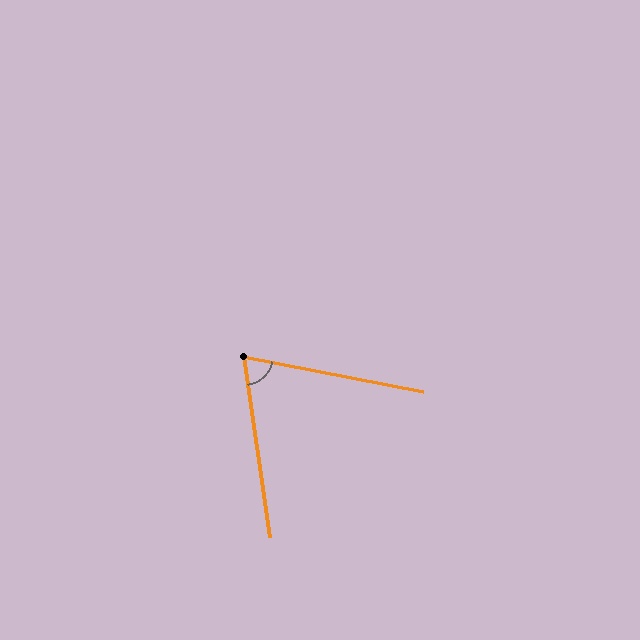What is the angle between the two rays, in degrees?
Approximately 71 degrees.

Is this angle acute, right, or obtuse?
It is acute.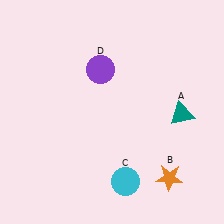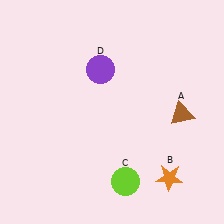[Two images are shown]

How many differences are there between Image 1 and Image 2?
There are 2 differences between the two images.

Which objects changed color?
A changed from teal to brown. C changed from cyan to lime.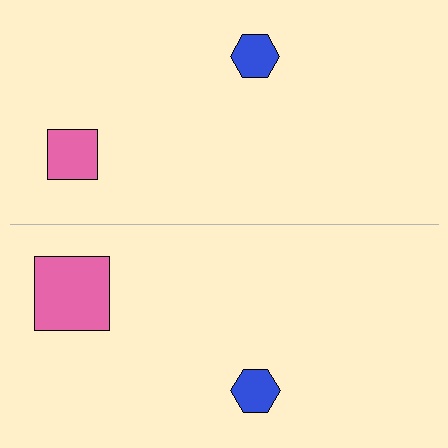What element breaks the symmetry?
The pink square on the bottom side has a different size than its mirror counterpart.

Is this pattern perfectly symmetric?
No, the pattern is not perfectly symmetric. The pink square on the bottom side has a different size than its mirror counterpart.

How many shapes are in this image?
There are 4 shapes in this image.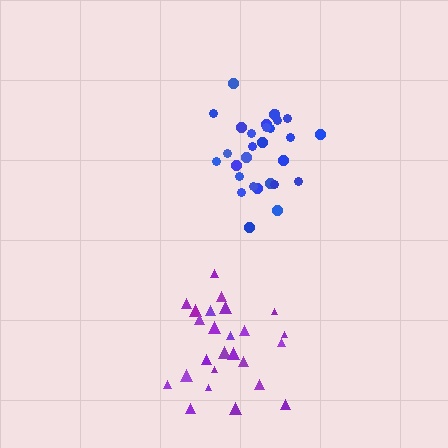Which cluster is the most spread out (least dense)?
Purple.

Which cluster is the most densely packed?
Blue.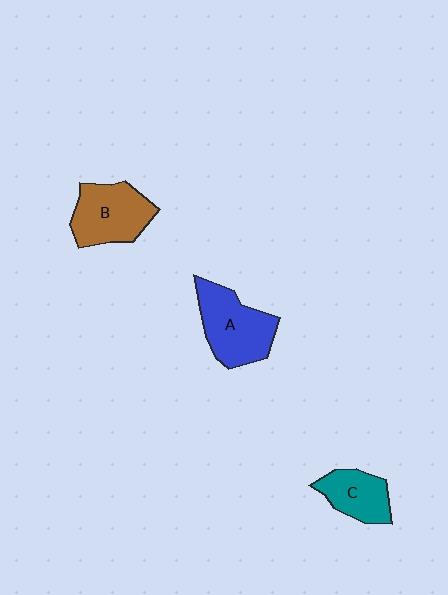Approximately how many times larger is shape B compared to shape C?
Approximately 1.4 times.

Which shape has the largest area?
Shape A (blue).